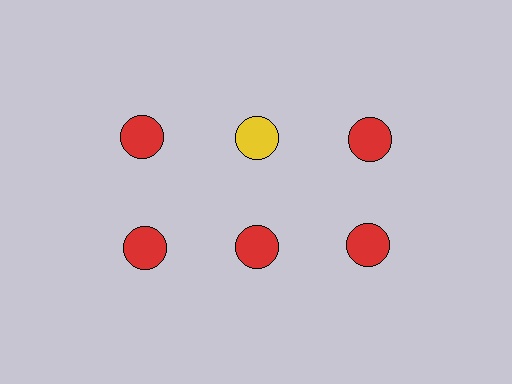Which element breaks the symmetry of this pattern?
The yellow circle in the top row, second from left column breaks the symmetry. All other shapes are red circles.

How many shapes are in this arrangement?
There are 6 shapes arranged in a grid pattern.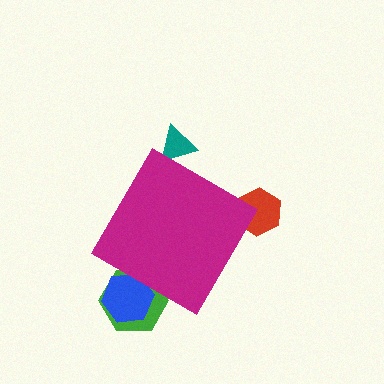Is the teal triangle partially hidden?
Yes, the teal triangle is partially hidden behind the magenta diamond.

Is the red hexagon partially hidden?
Yes, the red hexagon is partially hidden behind the magenta diamond.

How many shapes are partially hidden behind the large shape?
4 shapes are partially hidden.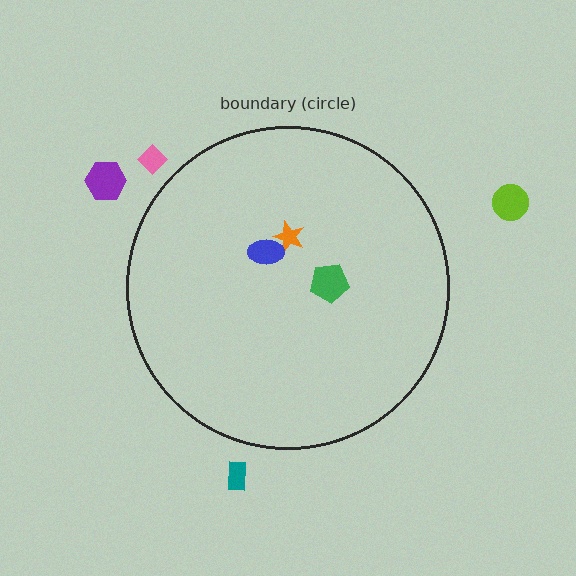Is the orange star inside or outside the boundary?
Inside.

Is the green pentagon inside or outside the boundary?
Inside.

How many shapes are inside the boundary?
3 inside, 4 outside.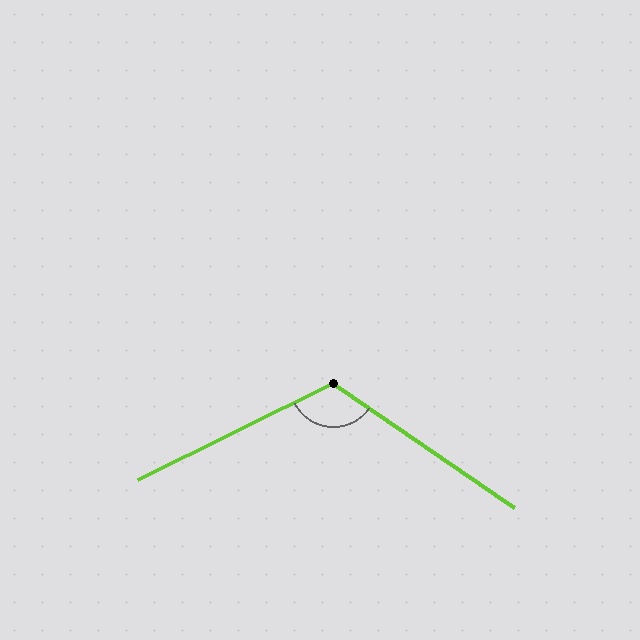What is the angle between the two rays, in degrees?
Approximately 119 degrees.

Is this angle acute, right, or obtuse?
It is obtuse.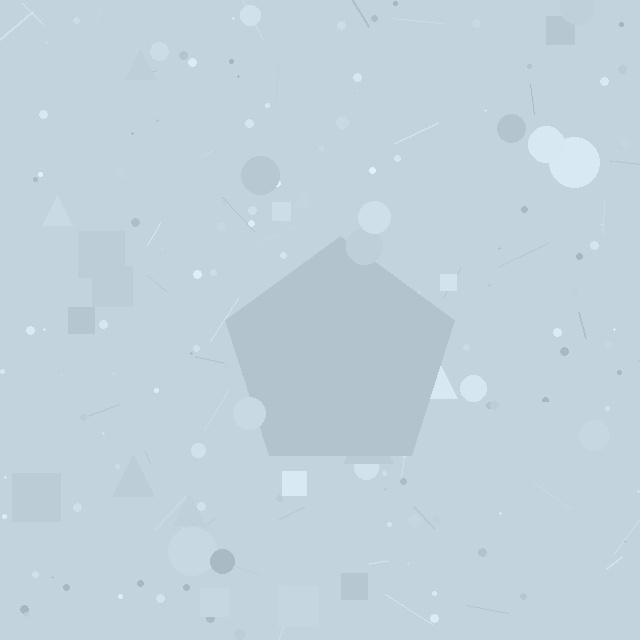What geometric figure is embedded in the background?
A pentagon is embedded in the background.